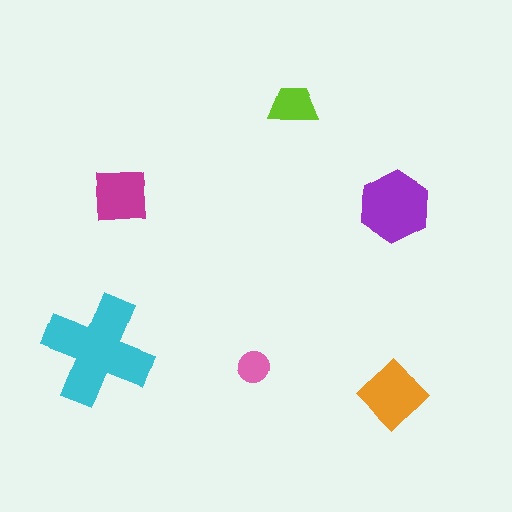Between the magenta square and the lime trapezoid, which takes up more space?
The magenta square.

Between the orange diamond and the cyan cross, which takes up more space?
The cyan cross.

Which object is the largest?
The cyan cross.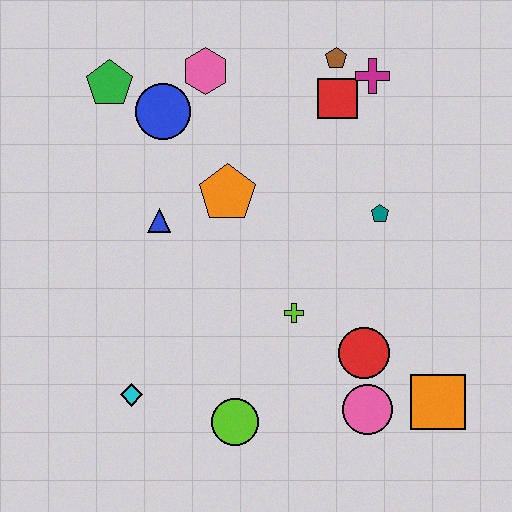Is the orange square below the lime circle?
No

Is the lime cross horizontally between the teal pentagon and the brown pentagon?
No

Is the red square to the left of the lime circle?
No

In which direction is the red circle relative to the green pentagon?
The red circle is below the green pentagon.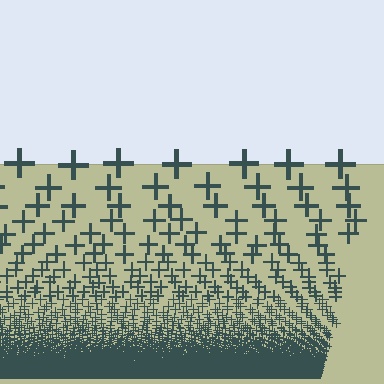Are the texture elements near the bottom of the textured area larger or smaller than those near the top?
Smaller. The gradient is inverted — elements near the bottom are smaller and denser.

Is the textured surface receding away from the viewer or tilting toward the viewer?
The surface appears to tilt toward the viewer. Texture elements get larger and sparser toward the top.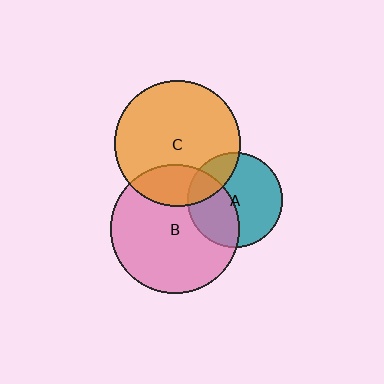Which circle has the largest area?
Circle B (pink).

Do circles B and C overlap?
Yes.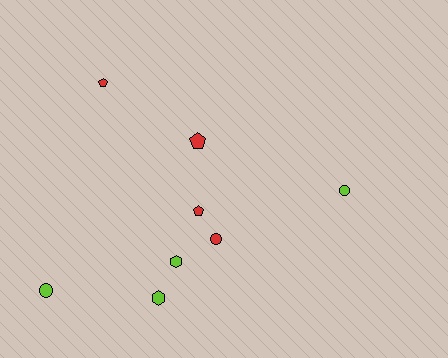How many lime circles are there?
There are 2 lime circles.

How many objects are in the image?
There are 8 objects.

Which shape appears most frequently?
Circle, with 3 objects.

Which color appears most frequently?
Red, with 4 objects.